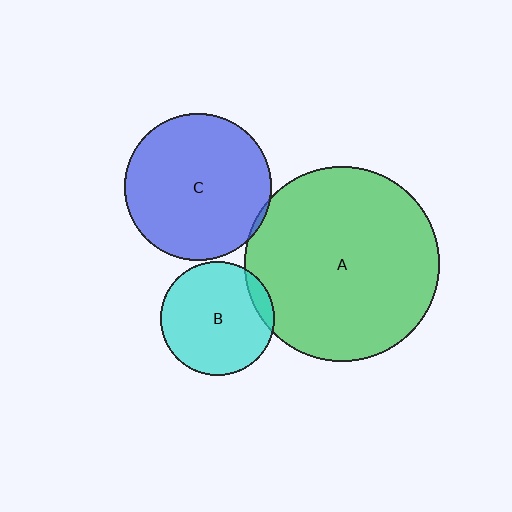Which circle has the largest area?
Circle A (green).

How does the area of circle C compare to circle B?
Approximately 1.7 times.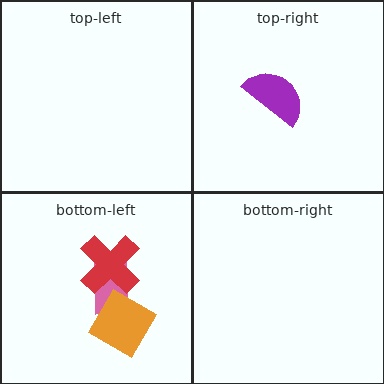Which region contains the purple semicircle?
The top-right region.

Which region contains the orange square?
The bottom-left region.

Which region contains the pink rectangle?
The bottom-left region.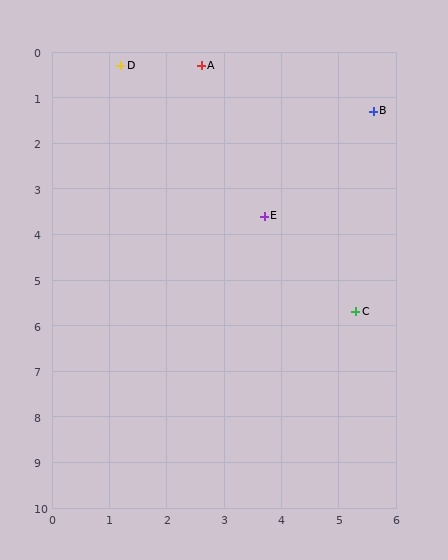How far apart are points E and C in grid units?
Points E and C are about 2.6 grid units apart.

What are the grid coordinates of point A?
Point A is at approximately (2.6, 0.3).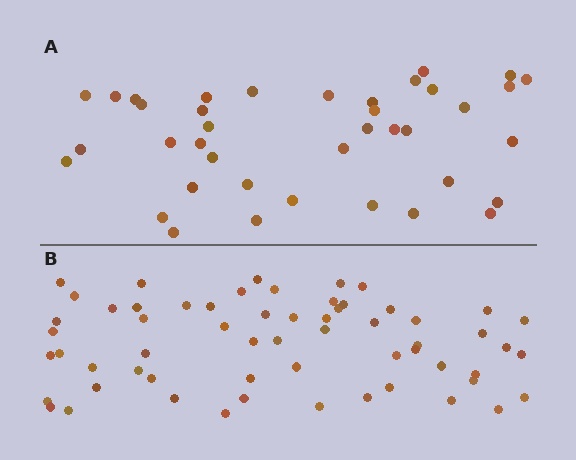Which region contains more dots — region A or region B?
Region B (the bottom region) has more dots.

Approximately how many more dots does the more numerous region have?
Region B has approximately 20 more dots than region A.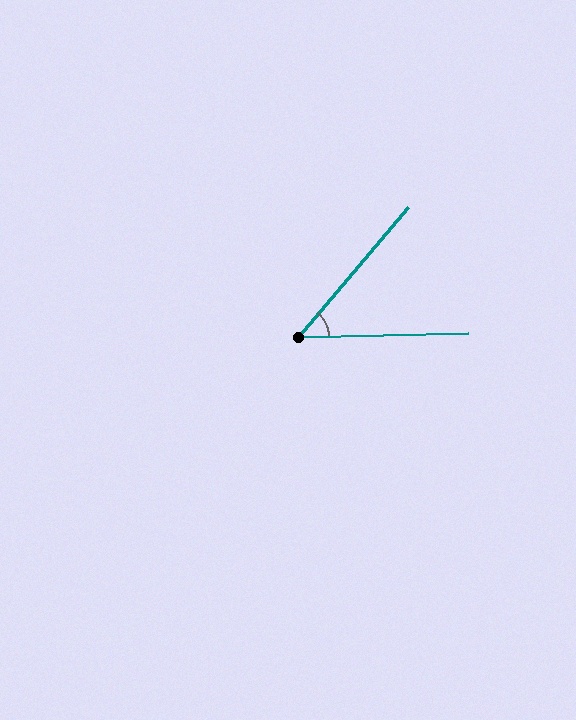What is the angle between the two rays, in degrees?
Approximately 49 degrees.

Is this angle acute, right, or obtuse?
It is acute.